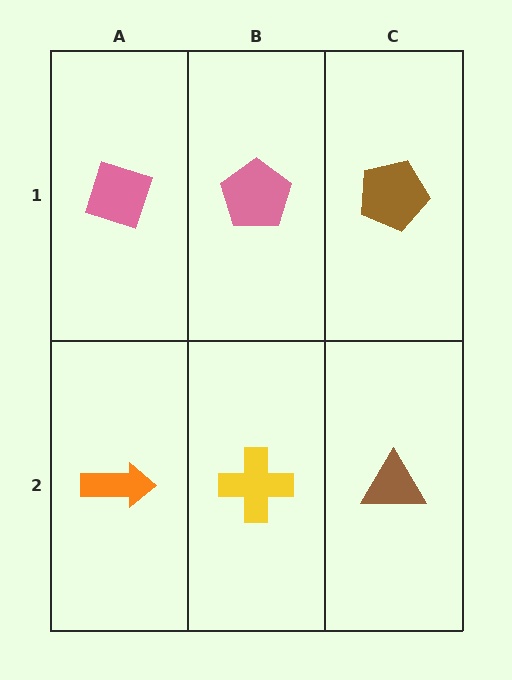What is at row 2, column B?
A yellow cross.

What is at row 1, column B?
A pink pentagon.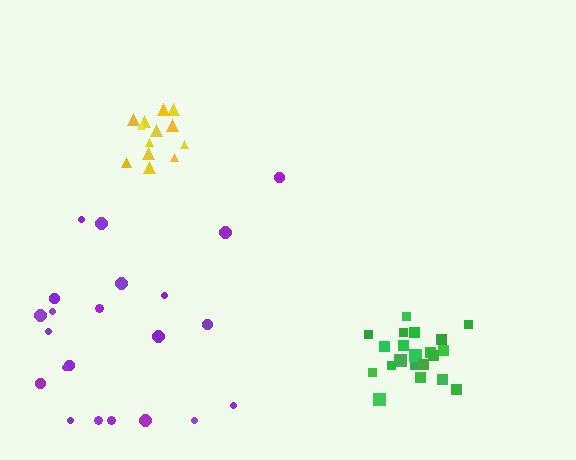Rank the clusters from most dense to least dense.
green, yellow, purple.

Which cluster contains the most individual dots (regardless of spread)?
Purple (22).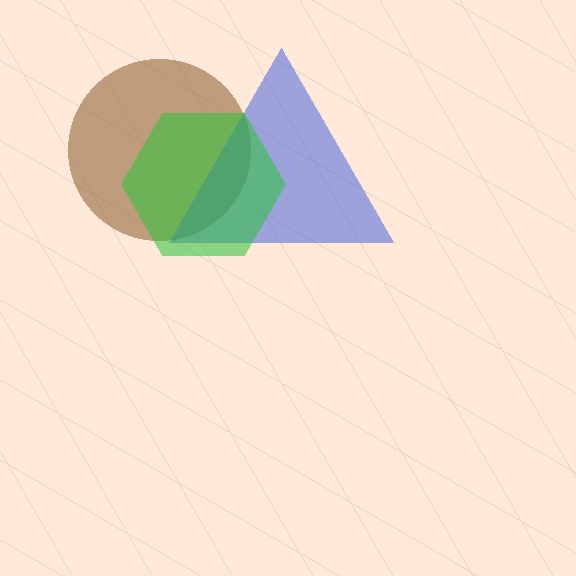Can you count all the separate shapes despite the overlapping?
Yes, there are 3 separate shapes.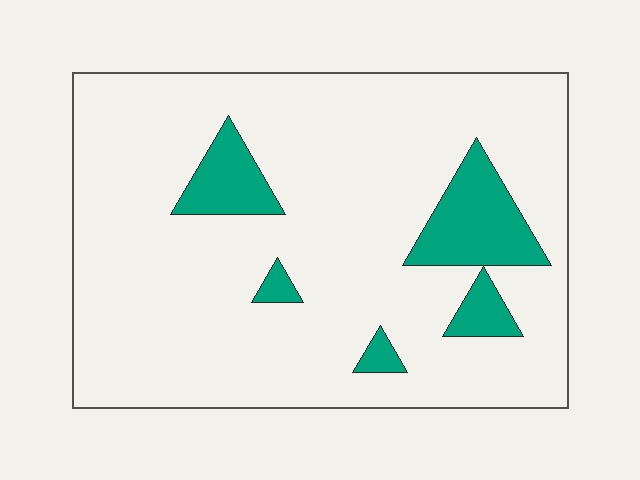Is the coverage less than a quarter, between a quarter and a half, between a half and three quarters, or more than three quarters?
Less than a quarter.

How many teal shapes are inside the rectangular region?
5.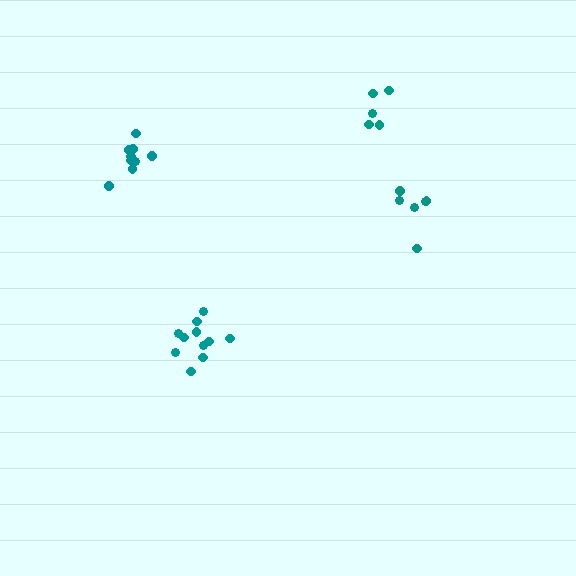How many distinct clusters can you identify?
There are 4 distinct clusters.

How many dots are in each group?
Group 1: 9 dots, Group 2: 5 dots, Group 3: 11 dots, Group 4: 6 dots (31 total).